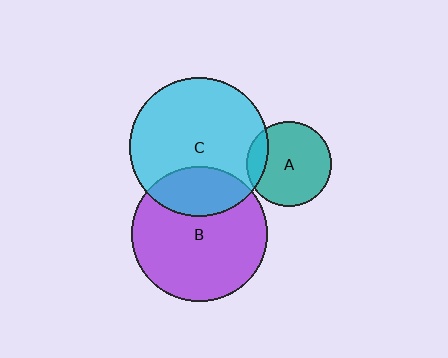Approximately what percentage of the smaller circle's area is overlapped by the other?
Approximately 15%.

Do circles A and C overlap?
Yes.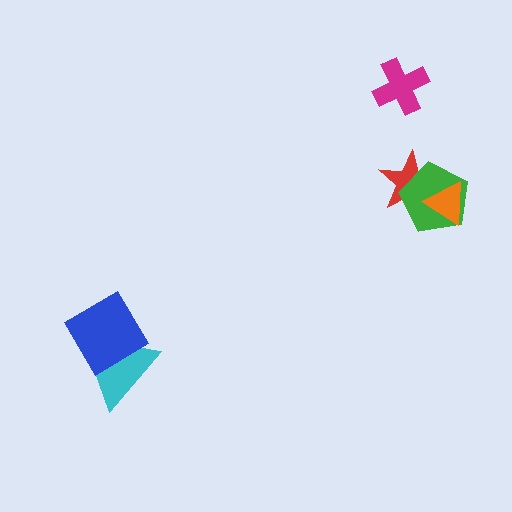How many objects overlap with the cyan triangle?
1 object overlaps with the cyan triangle.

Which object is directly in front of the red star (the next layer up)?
The green pentagon is directly in front of the red star.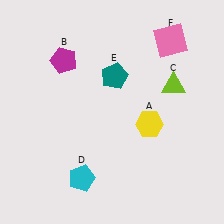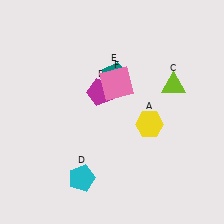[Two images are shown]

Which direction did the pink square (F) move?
The pink square (F) moved left.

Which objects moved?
The objects that moved are: the magenta pentagon (B), the pink square (F).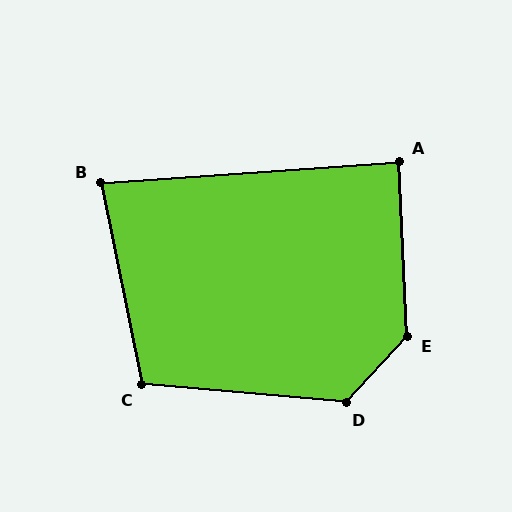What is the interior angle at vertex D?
Approximately 128 degrees (obtuse).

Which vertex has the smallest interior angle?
B, at approximately 82 degrees.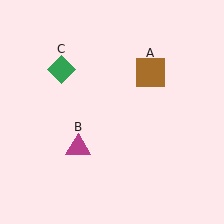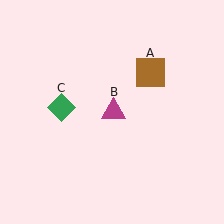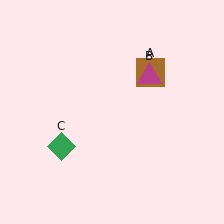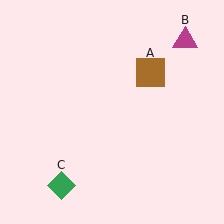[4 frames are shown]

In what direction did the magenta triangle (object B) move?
The magenta triangle (object B) moved up and to the right.